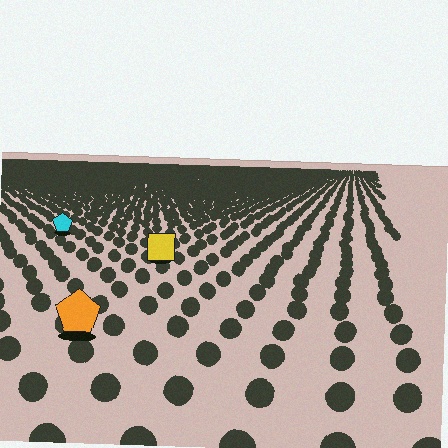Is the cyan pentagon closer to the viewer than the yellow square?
No. The yellow square is closer — you can tell from the texture gradient: the ground texture is coarser near it.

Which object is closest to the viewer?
The orange pentagon is closest. The texture marks near it are larger and more spread out.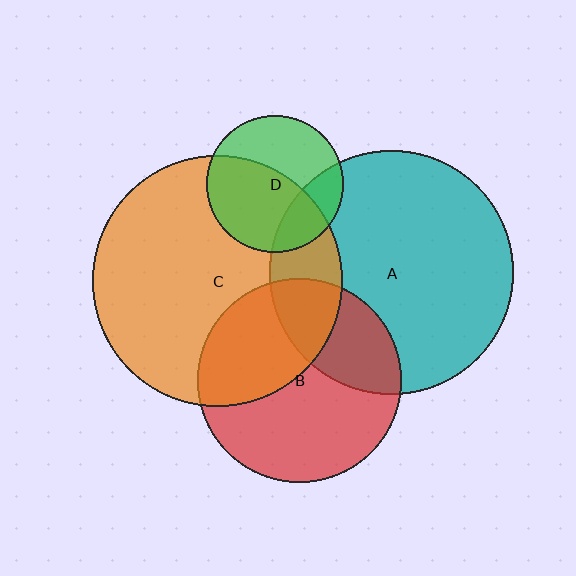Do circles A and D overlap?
Yes.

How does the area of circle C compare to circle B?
Approximately 1.5 times.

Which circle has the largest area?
Circle C (orange).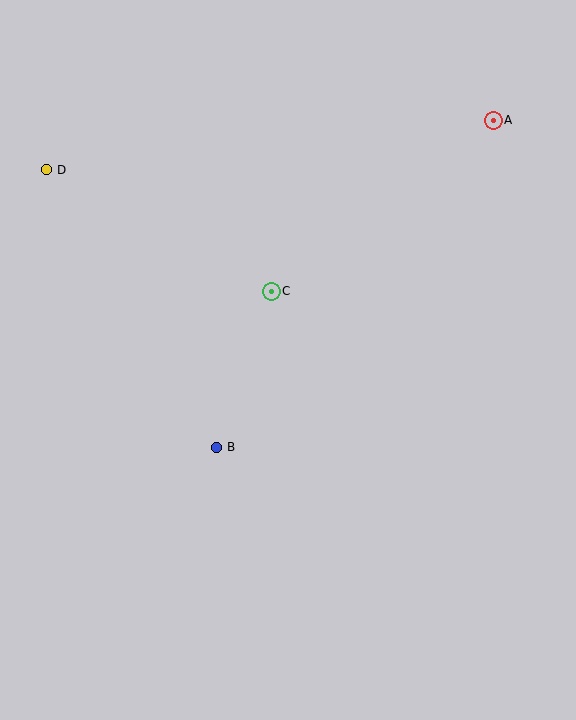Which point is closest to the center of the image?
Point C at (271, 291) is closest to the center.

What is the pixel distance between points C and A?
The distance between C and A is 280 pixels.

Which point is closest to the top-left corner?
Point D is closest to the top-left corner.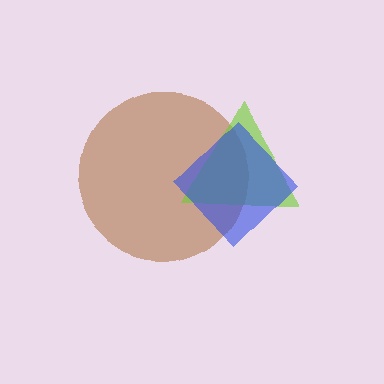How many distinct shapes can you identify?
There are 3 distinct shapes: a brown circle, a lime triangle, a blue diamond.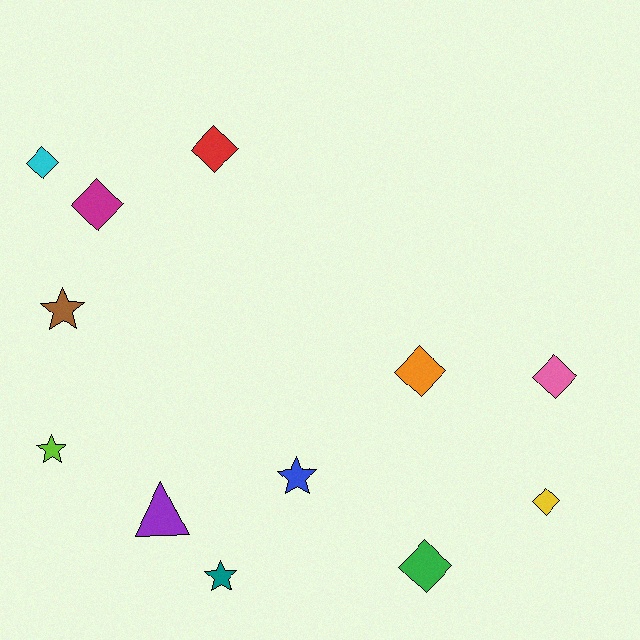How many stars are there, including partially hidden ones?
There are 4 stars.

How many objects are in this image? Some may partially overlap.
There are 12 objects.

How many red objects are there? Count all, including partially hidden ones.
There is 1 red object.